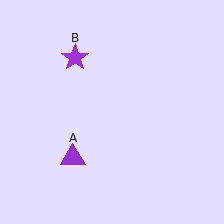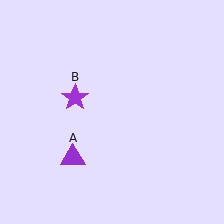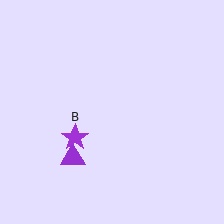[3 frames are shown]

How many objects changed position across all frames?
1 object changed position: purple star (object B).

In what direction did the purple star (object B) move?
The purple star (object B) moved down.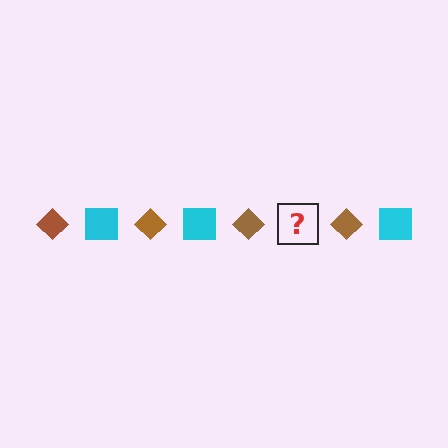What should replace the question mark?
The question mark should be replaced with a cyan square.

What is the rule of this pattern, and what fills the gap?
The rule is that the pattern alternates between brown diamond and cyan square. The gap should be filled with a cyan square.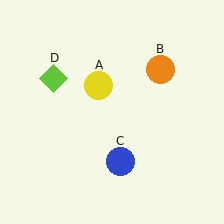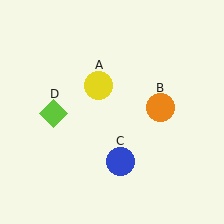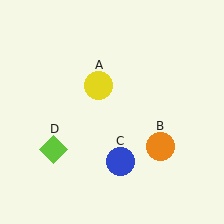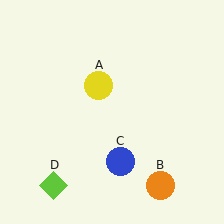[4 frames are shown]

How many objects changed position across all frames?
2 objects changed position: orange circle (object B), lime diamond (object D).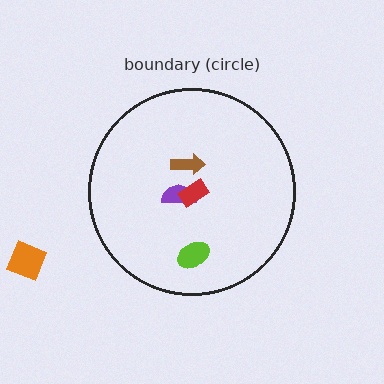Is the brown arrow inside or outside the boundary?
Inside.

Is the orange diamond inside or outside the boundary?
Outside.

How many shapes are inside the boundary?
4 inside, 1 outside.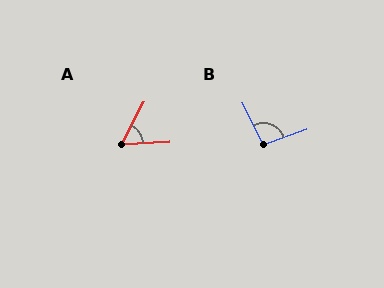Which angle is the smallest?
A, at approximately 59 degrees.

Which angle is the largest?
B, at approximately 97 degrees.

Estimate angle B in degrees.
Approximately 97 degrees.